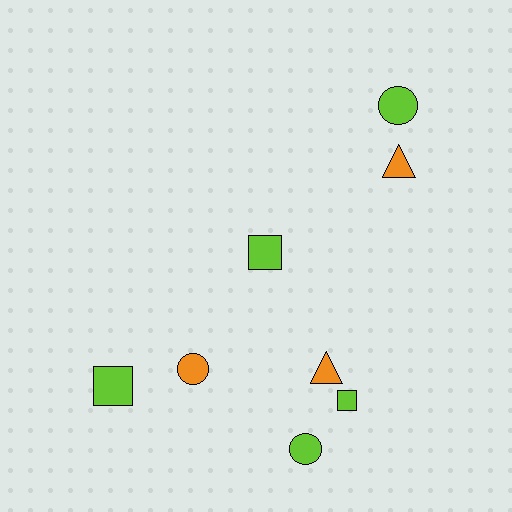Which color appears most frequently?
Lime, with 5 objects.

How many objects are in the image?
There are 8 objects.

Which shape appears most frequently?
Circle, with 3 objects.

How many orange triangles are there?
There are 2 orange triangles.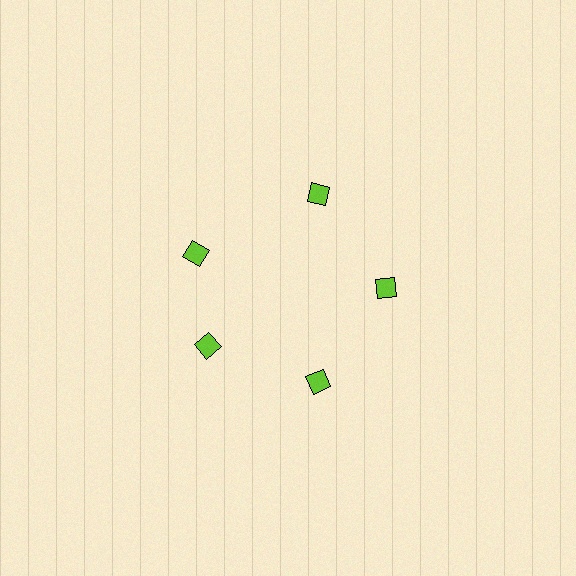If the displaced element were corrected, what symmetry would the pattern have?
It would have 5-fold rotational symmetry — the pattern would map onto itself every 72 degrees.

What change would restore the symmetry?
The symmetry would be restored by rotating it back into even spacing with its neighbors so that all 5 diamonds sit at equal angles and equal distance from the center.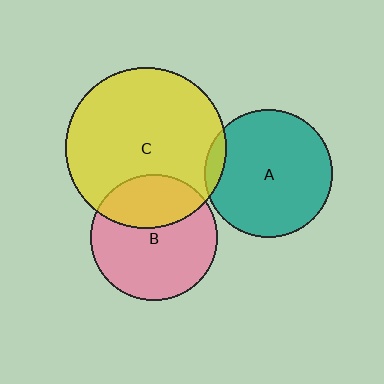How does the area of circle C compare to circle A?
Approximately 1.6 times.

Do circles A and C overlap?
Yes.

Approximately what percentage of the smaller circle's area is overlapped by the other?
Approximately 5%.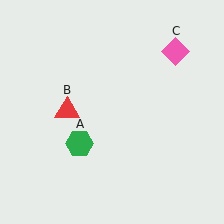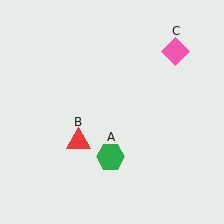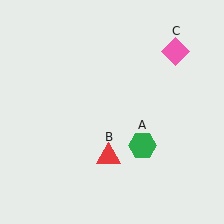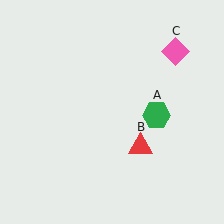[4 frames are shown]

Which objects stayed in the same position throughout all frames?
Pink diamond (object C) remained stationary.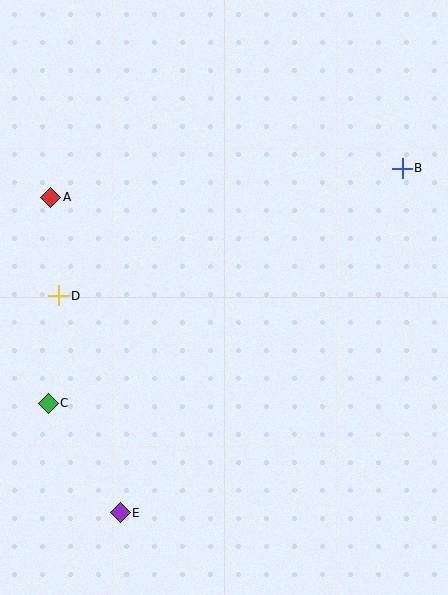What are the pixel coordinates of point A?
Point A is at (51, 197).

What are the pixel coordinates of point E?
Point E is at (120, 513).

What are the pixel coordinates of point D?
Point D is at (59, 296).